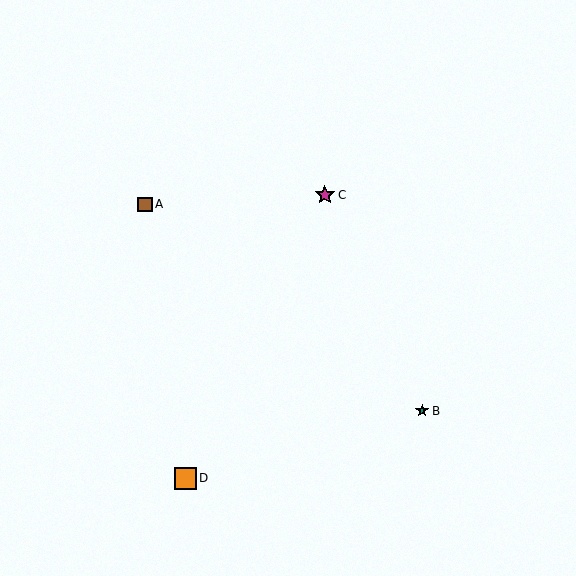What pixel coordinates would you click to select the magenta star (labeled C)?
Click at (325, 195) to select the magenta star C.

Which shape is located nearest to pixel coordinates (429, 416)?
The teal star (labeled B) at (422, 411) is nearest to that location.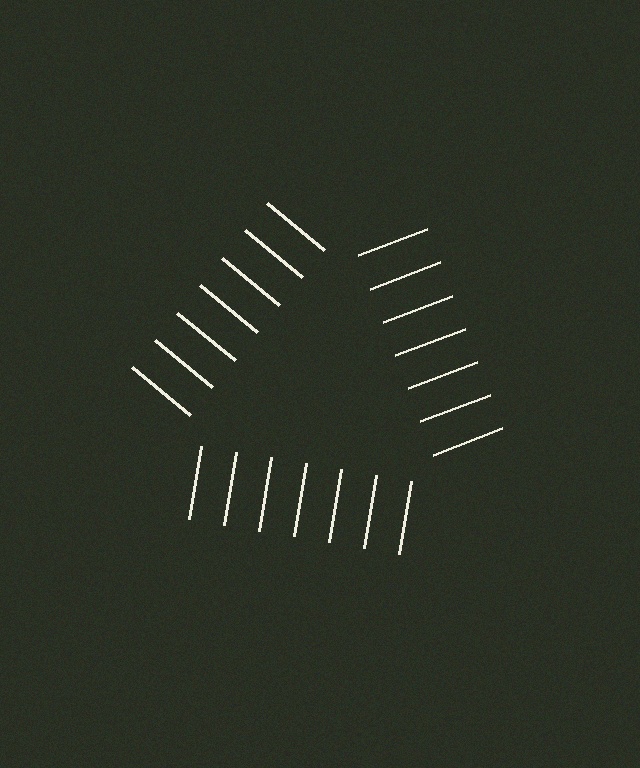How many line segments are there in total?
21 — 7 along each of the 3 edges.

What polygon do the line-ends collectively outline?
An illusory triangle — the line segments terminate on its edges but no continuous stroke is drawn.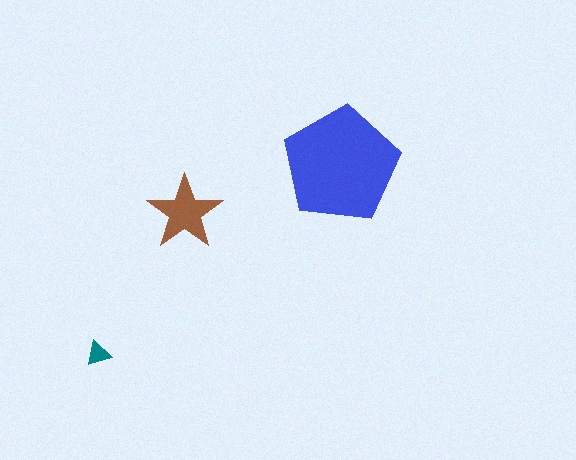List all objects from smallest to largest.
The teal triangle, the brown star, the blue pentagon.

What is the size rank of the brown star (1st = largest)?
2nd.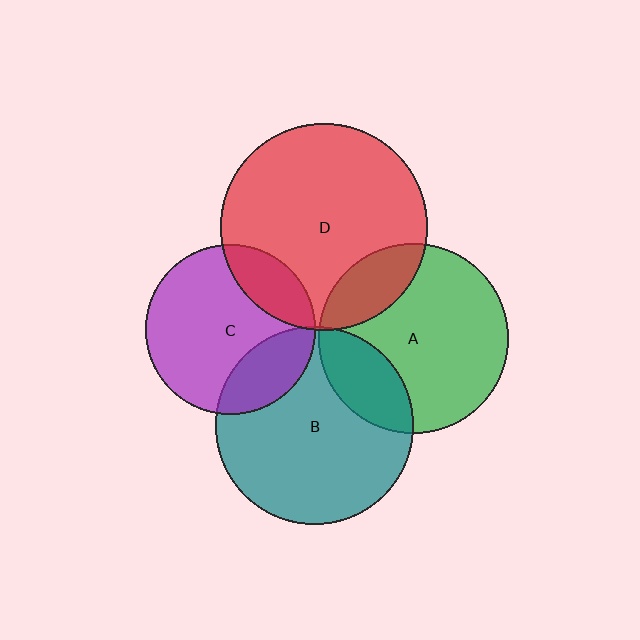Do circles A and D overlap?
Yes.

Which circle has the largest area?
Circle D (red).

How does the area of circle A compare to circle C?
Approximately 1.3 times.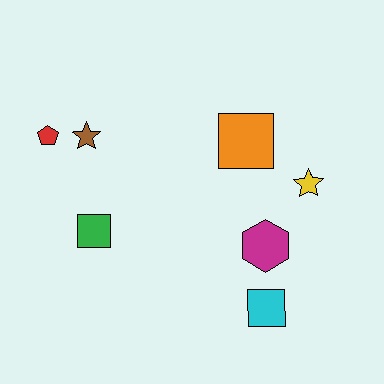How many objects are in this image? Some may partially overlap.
There are 7 objects.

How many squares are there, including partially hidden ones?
There are 3 squares.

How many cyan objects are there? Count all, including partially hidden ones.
There is 1 cyan object.